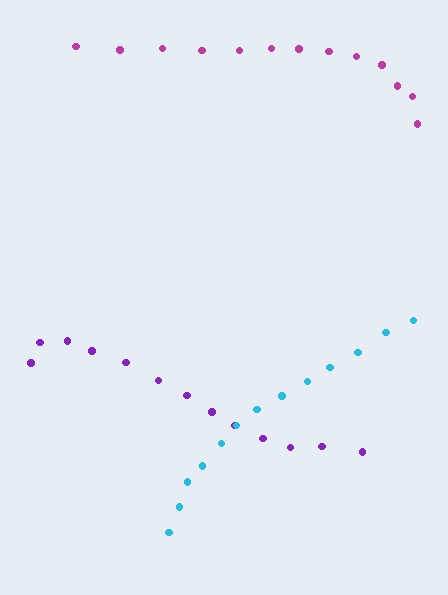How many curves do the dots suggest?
There are 3 distinct paths.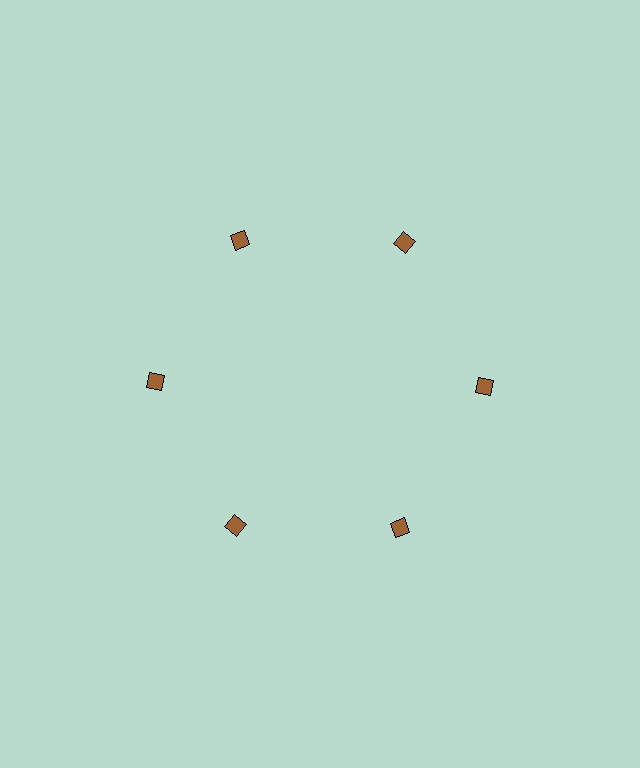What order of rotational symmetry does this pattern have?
This pattern has 6-fold rotational symmetry.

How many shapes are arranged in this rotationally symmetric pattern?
There are 6 shapes, arranged in 6 groups of 1.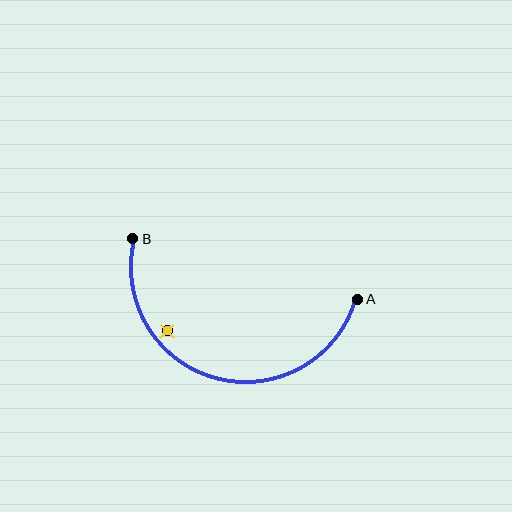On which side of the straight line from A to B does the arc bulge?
The arc bulges below the straight line connecting A and B.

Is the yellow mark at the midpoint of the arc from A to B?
No — the yellow mark does not lie on the arc at all. It sits slightly inside the curve.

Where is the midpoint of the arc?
The arc midpoint is the point on the curve farthest from the straight line joining A and B. It sits below that line.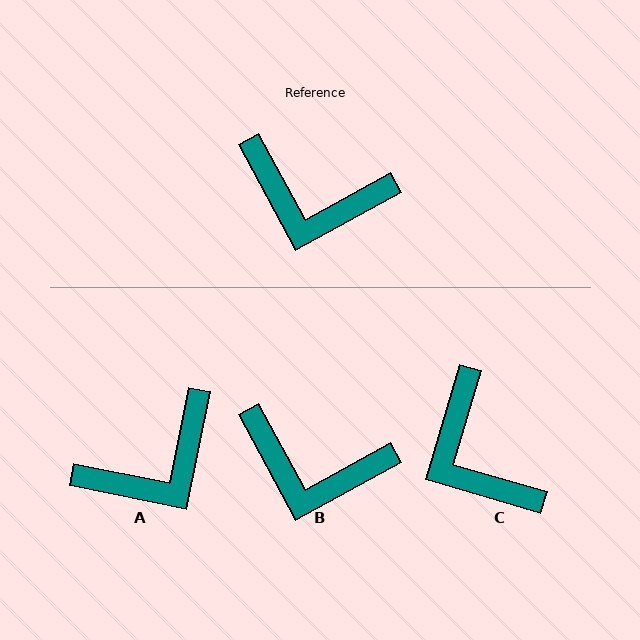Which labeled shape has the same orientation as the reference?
B.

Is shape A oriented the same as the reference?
No, it is off by about 50 degrees.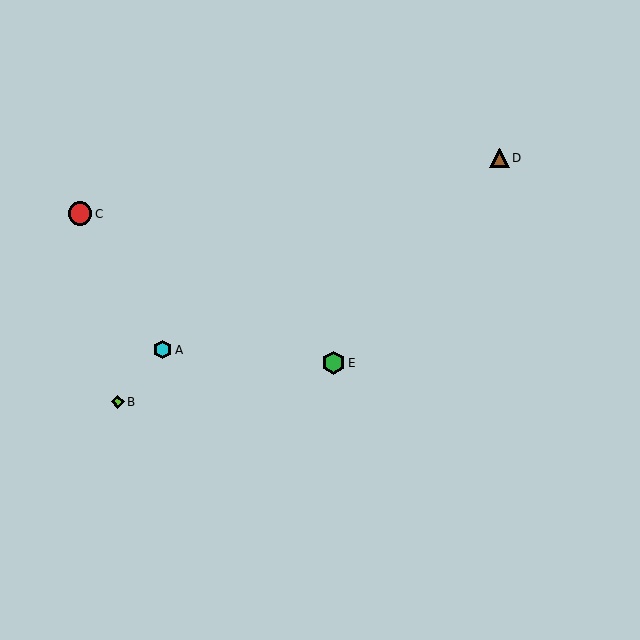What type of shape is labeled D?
Shape D is a brown triangle.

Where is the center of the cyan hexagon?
The center of the cyan hexagon is at (162, 350).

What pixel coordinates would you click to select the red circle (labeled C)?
Click at (80, 214) to select the red circle C.